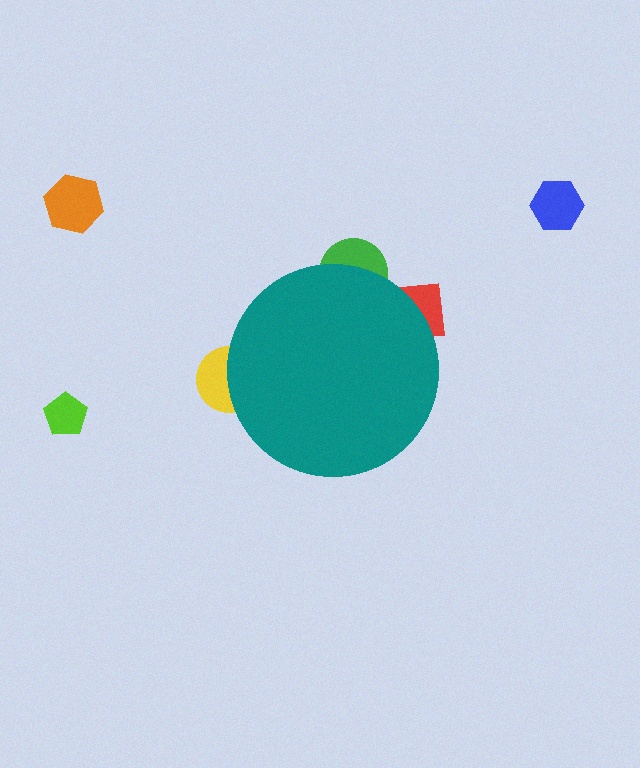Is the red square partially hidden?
Yes, the red square is partially hidden behind the teal circle.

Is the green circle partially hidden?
Yes, the green circle is partially hidden behind the teal circle.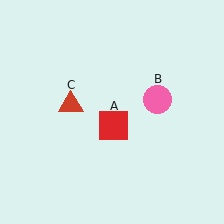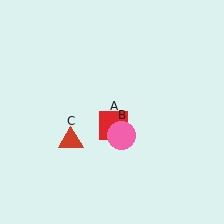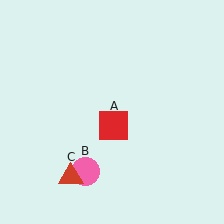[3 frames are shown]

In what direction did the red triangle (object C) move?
The red triangle (object C) moved down.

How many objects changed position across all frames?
2 objects changed position: pink circle (object B), red triangle (object C).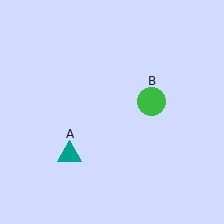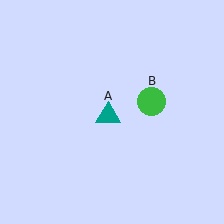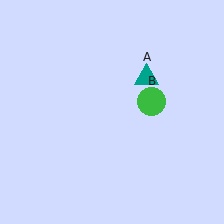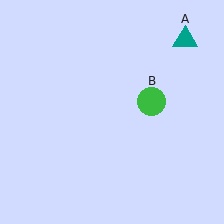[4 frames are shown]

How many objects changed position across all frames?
1 object changed position: teal triangle (object A).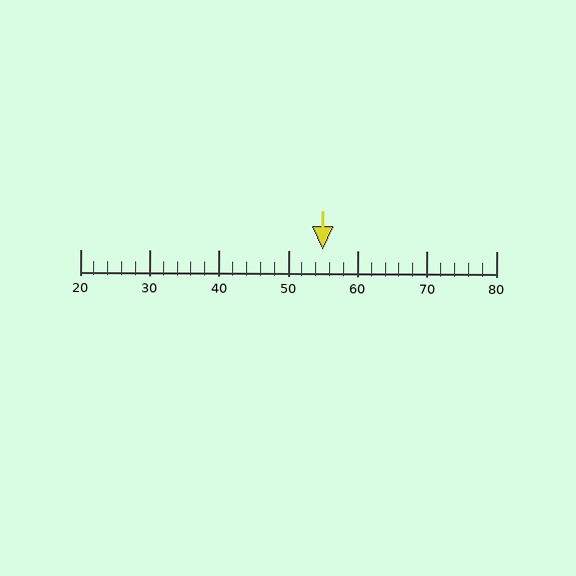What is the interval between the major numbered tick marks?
The major tick marks are spaced 10 units apart.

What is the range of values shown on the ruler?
The ruler shows values from 20 to 80.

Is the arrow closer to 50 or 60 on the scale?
The arrow is closer to 60.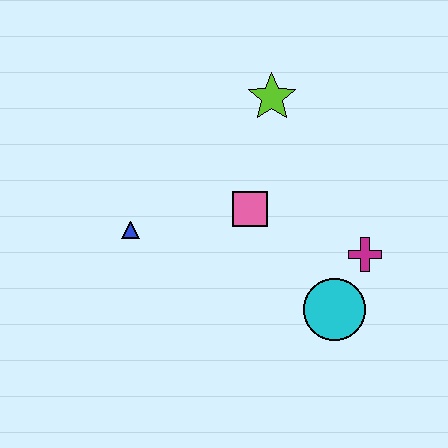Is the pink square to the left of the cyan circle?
Yes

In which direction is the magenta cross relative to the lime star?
The magenta cross is below the lime star.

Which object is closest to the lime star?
The pink square is closest to the lime star.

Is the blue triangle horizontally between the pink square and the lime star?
No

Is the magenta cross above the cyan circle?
Yes